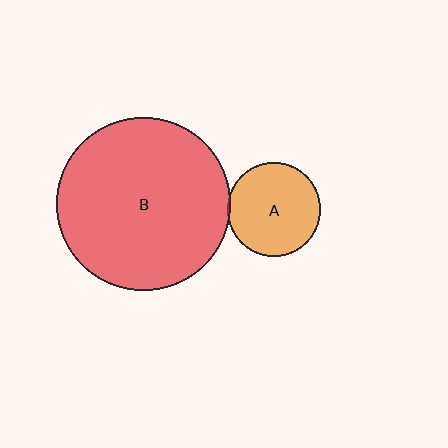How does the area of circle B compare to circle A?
Approximately 3.4 times.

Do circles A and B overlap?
Yes.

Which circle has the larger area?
Circle B (red).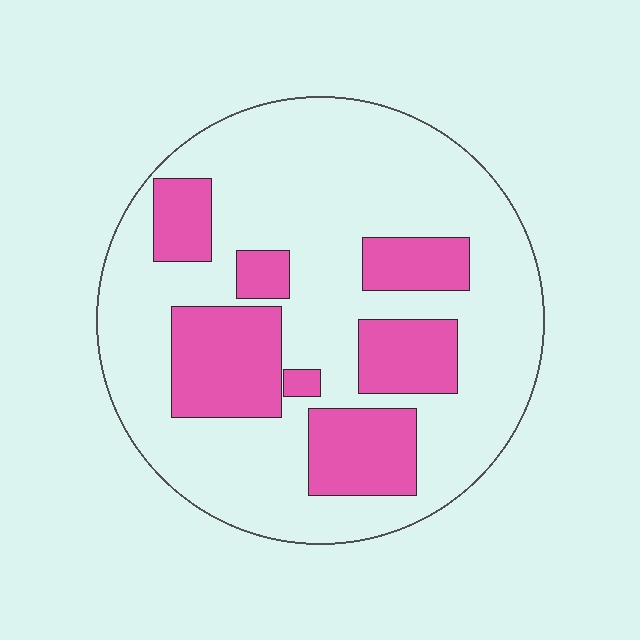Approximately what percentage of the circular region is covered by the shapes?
Approximately 30%.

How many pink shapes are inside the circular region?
7.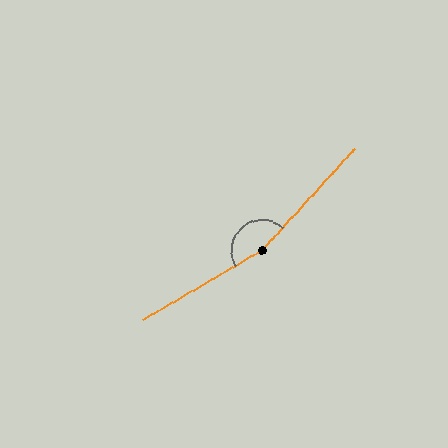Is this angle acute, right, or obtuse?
It is obtuse.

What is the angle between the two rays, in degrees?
Approximately 163 degrees.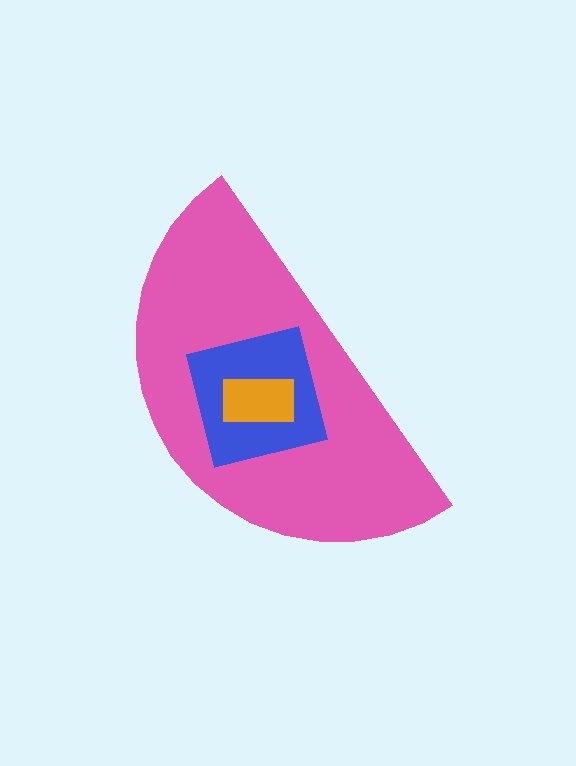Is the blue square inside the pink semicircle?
Yes.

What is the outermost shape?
The pink semicircle.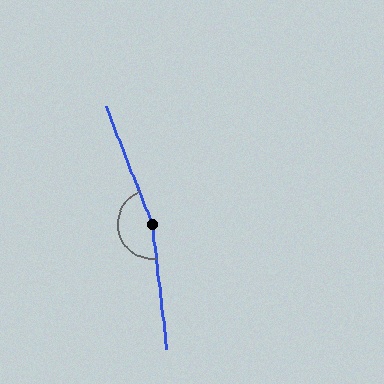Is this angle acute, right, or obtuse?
It is obtuse.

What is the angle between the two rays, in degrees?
Approximately 164 degrees.